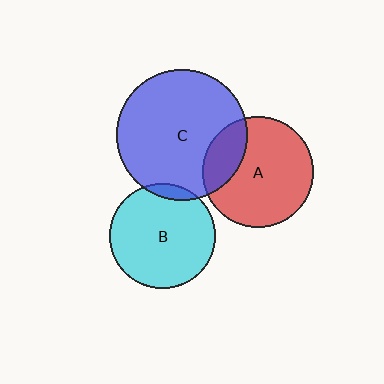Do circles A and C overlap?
Yes.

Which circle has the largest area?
Circle C (blue).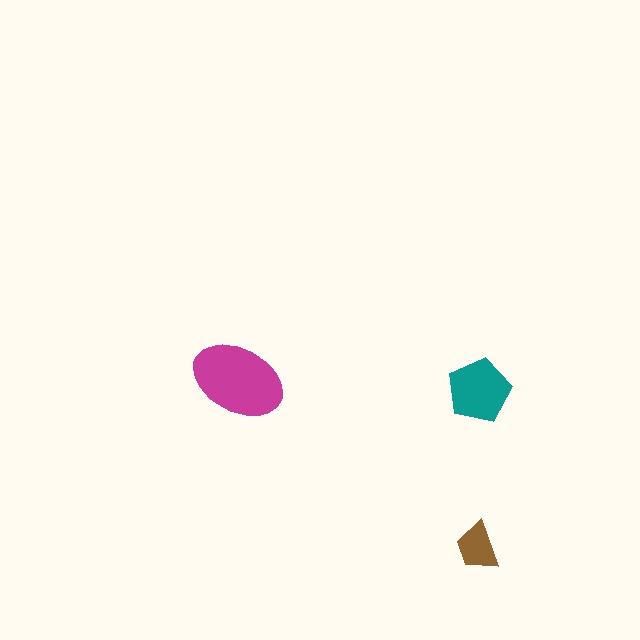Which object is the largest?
The magenta ellipse.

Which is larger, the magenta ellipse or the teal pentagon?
The magenta ellipse.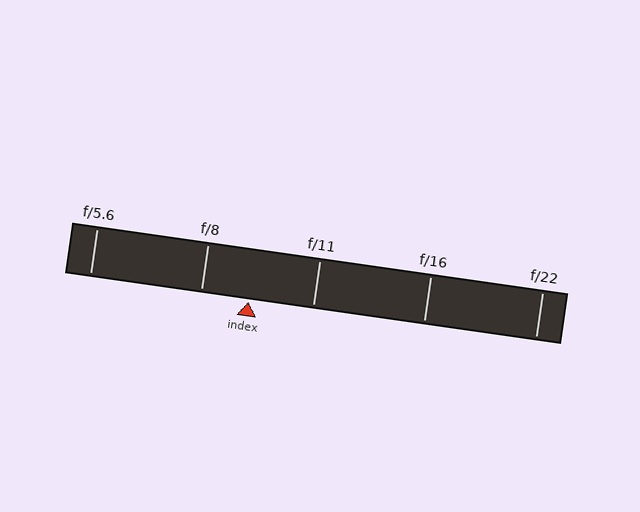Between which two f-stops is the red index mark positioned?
The index mark is between f/8 and f/11.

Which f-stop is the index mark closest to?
The index mark is closest to f/8.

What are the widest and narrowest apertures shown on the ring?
The widest aperture shown is f/5.6 and the narrowest is f/22.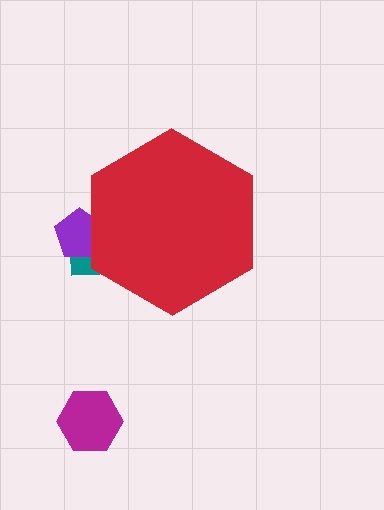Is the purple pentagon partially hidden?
Yes, the purple pentagon is partially hidden behind the red hexagon.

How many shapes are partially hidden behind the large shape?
2 shapes are partially hidden.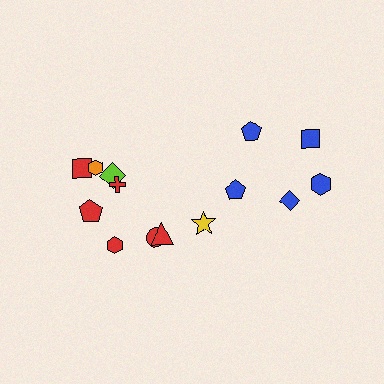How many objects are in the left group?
There are 8 objects.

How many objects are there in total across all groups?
There are 14 objects.